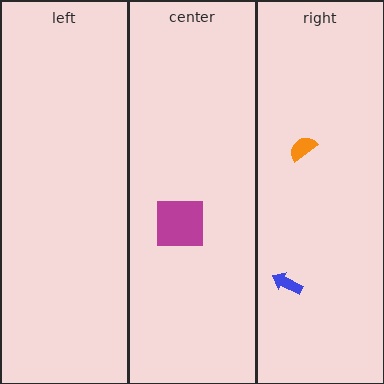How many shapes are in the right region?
2.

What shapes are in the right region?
The orange semicircle, the blue arrow.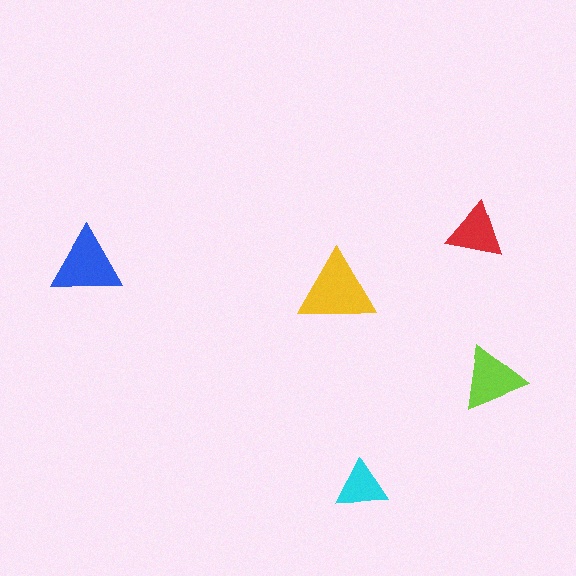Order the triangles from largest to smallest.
the yellow one, the blue one, the lime one, the red one, the cyan one.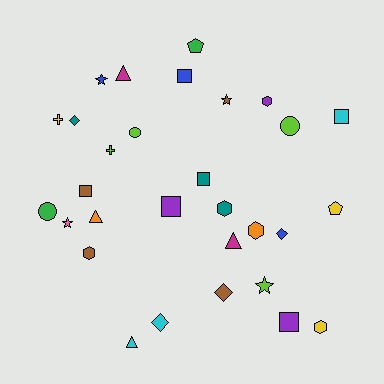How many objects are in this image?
There are 30 objects.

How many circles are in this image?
There are 3 circles.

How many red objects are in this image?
There are no red objects.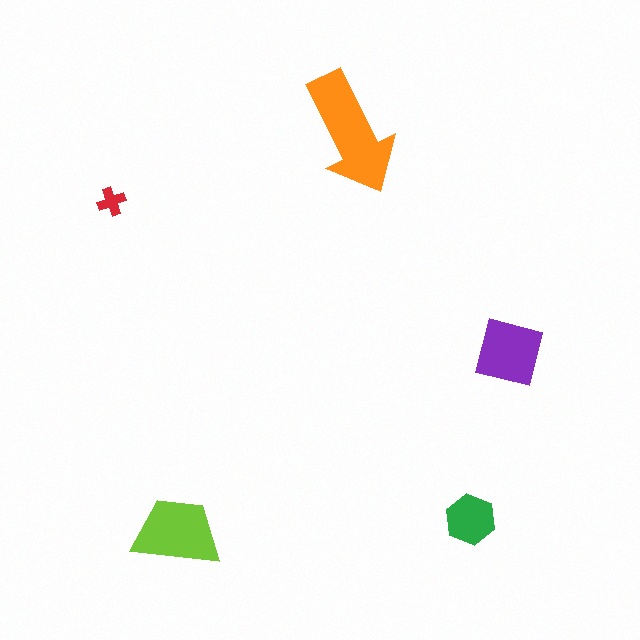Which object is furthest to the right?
The purple square is rightmost.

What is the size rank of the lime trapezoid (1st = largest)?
2nd.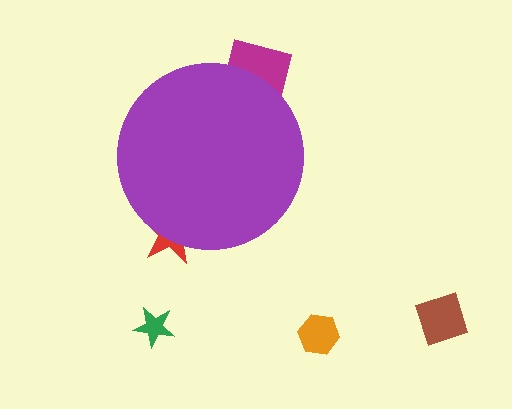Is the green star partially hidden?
No, the green star is fully visible.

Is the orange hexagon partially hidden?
No, the orange hexagon is fully visible.